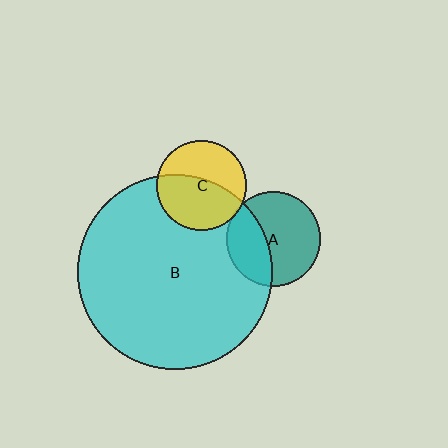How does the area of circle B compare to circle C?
Approximately 4.7 times.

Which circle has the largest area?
Circle B (cyan).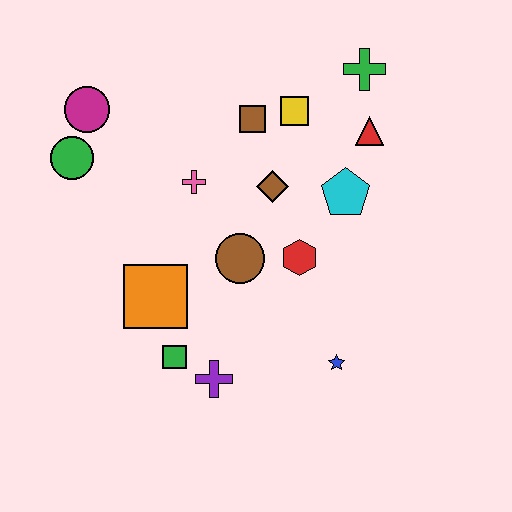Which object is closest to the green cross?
The red triangle is closest to the green cross.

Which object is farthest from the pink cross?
The blue star is farthest from the pink cross.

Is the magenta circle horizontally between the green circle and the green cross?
Yes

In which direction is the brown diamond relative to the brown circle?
The brown diamond is above the brown circle.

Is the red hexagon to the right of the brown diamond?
Yes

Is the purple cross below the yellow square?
Yes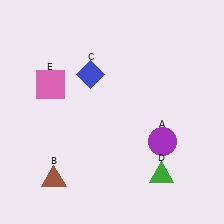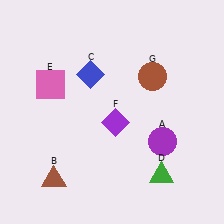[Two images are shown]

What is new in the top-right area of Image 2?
A brown circle (G) was added in the top-right area of Image 2.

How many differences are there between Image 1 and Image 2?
There are 2 differences between the two images.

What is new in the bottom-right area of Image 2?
A purple diamond (F) was added in the bottom-right area of Image 2.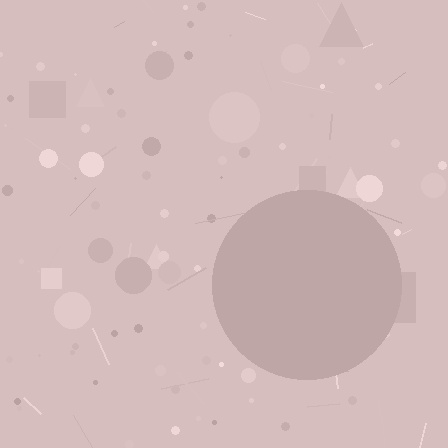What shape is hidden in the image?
A circle is hidden in the image.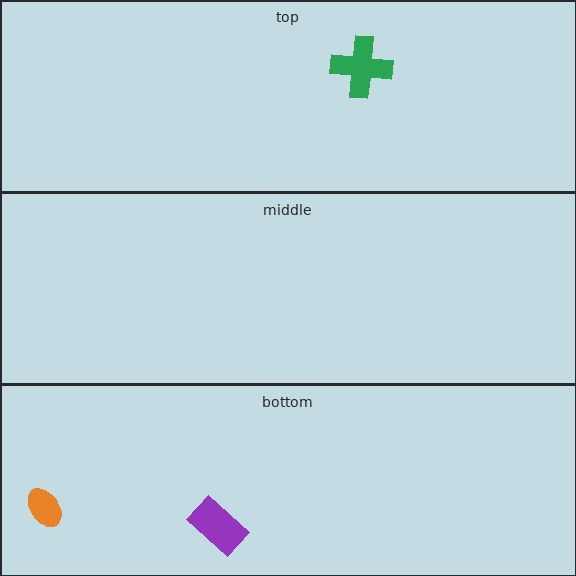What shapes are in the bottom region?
The purple rectangle, the orange ellipse.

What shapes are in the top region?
The green cross.